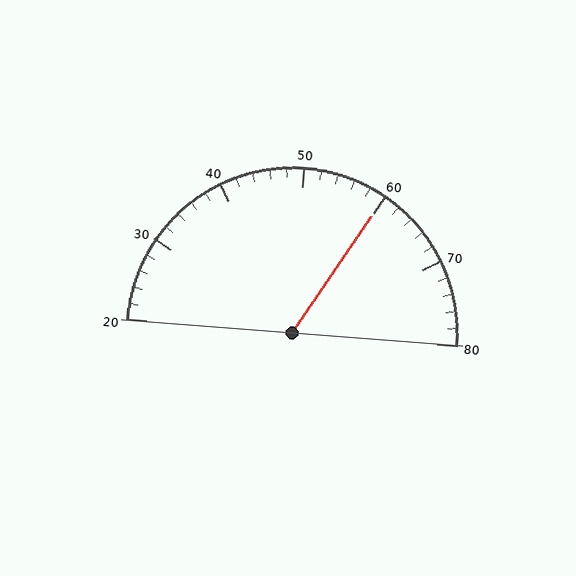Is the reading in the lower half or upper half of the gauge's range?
The reading is in the upper half of the range (20 to 80).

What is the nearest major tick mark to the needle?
The nearest major tick mark is 60.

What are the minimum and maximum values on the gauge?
The gauge ranges from 20 to 80.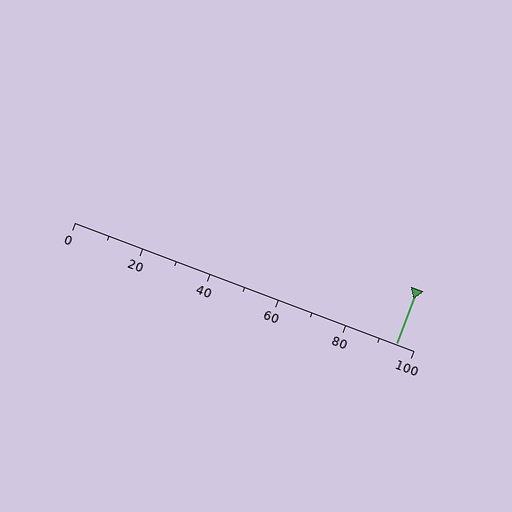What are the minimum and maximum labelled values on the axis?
The axis runs from 0 to 100.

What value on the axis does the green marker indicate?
The marker indicates approximately 95.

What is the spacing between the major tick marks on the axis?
The major ticks are spaced 20 apart.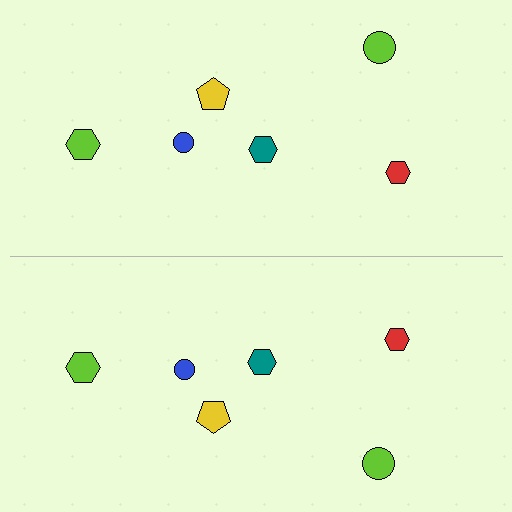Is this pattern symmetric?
Yes, this pattern has bilateral (reflection) symmetry.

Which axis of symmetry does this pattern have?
The pattern has a horizontal axis of symmetry running through the center of the image.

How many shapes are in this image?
There are 12 shapes in this image.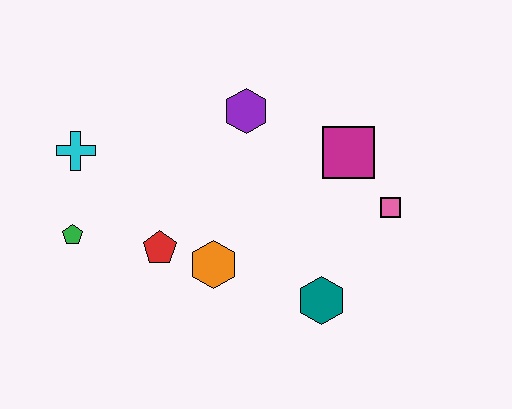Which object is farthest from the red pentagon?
The pink square is farthest from the red pentagon.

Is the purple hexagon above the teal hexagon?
Yes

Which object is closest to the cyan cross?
The green pentagon is closest to the cyan cross.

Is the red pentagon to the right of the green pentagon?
Yes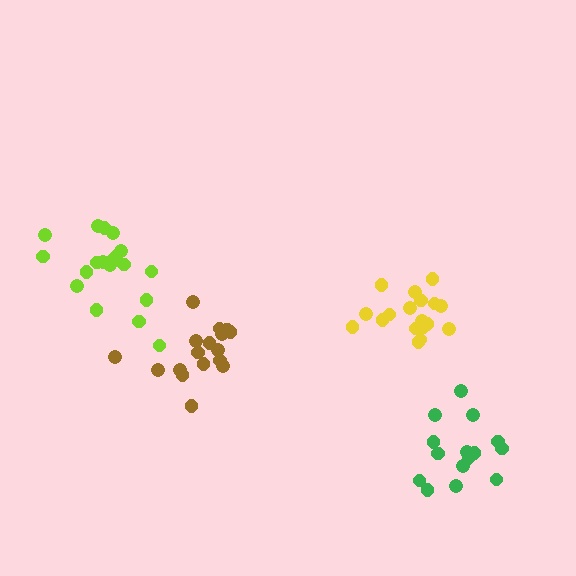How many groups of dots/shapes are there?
There are 4 groups.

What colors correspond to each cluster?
The clusters are colored: lime, green, brown, yellow.